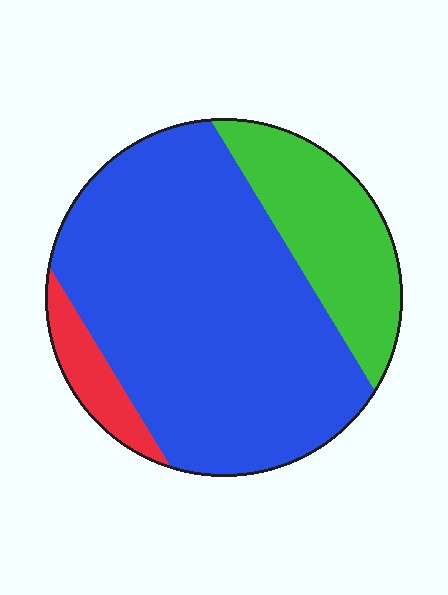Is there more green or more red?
Green.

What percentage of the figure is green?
Green covers about 20% of the figure.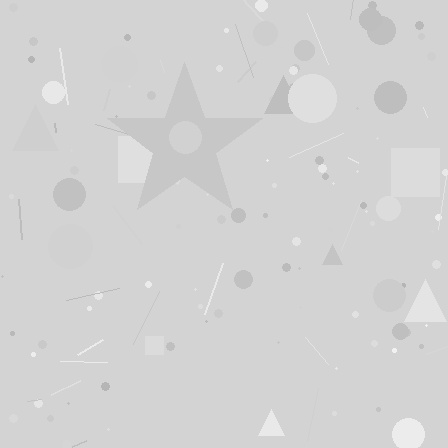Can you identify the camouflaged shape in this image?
The camouflaged shape is a star.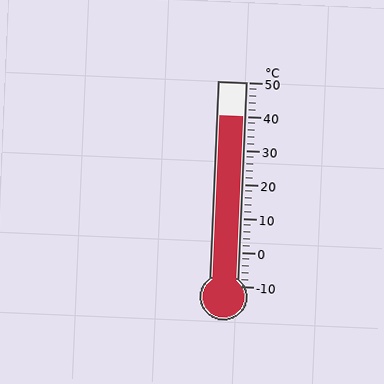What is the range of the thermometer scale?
The thermometer scale ranges from -10°C to 50°C.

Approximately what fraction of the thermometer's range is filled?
The thermometer is filled to approximately 85% of its range.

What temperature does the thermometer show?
The thermometer shows approximately 40°C.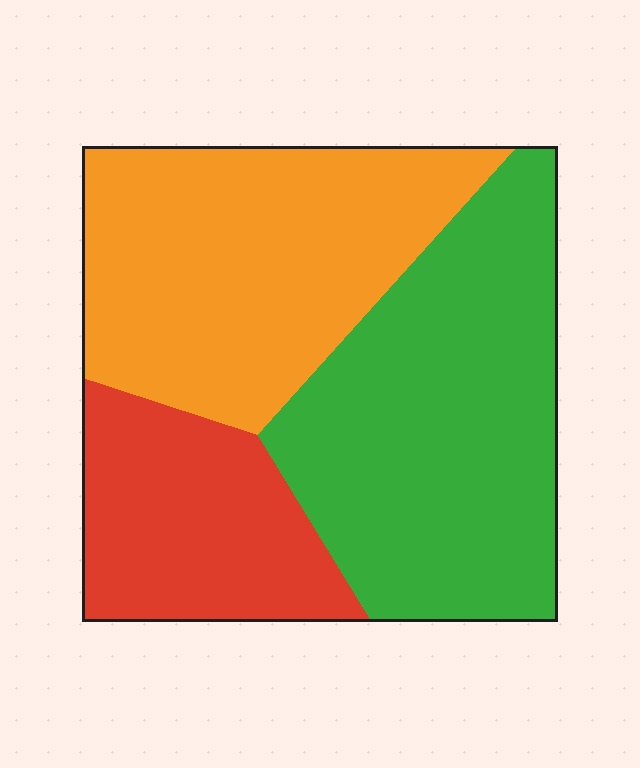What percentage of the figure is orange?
Orange covers about 35% of the figure.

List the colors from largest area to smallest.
From largest to smallest: green, orange, red.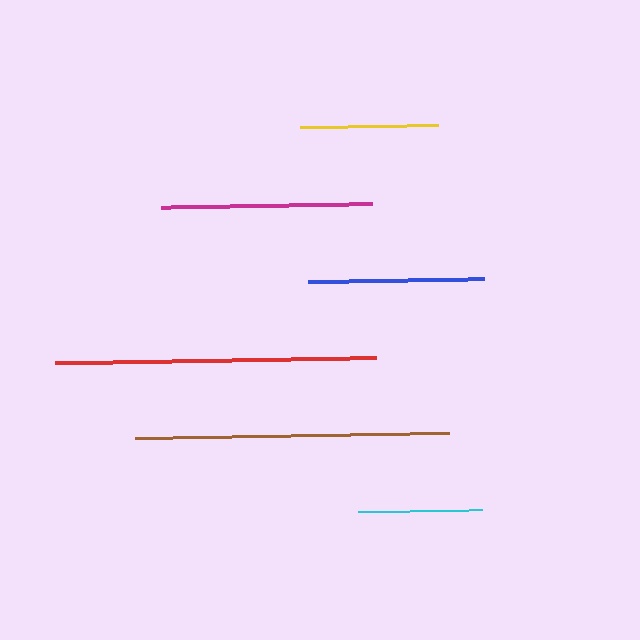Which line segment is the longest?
The red line is the longest at approximately 321 pixels.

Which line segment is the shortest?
The cyan line is the shortest at approximately 124 pixels.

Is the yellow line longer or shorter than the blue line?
The blue line is longer than the yellow line.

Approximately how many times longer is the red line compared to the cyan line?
The red line is approximately 2.6 times the length of the cyan line.